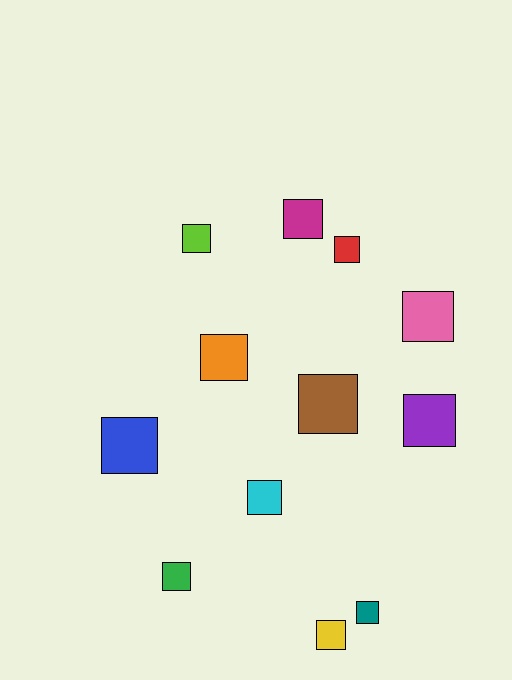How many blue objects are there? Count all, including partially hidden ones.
There is 1 blue object.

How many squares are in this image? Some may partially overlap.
There are 12 squares.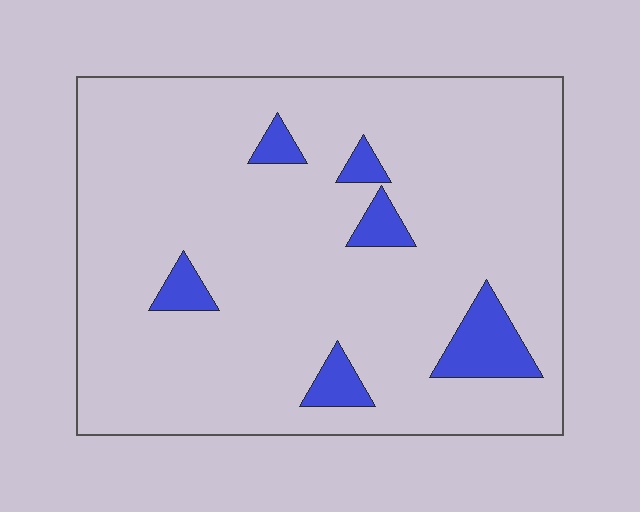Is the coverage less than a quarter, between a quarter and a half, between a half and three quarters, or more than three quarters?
Less than a quarter.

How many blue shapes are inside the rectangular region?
6.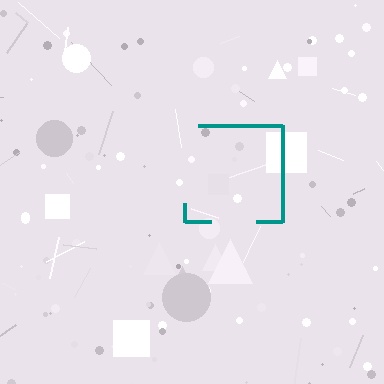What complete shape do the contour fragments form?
The contour fragments form a square.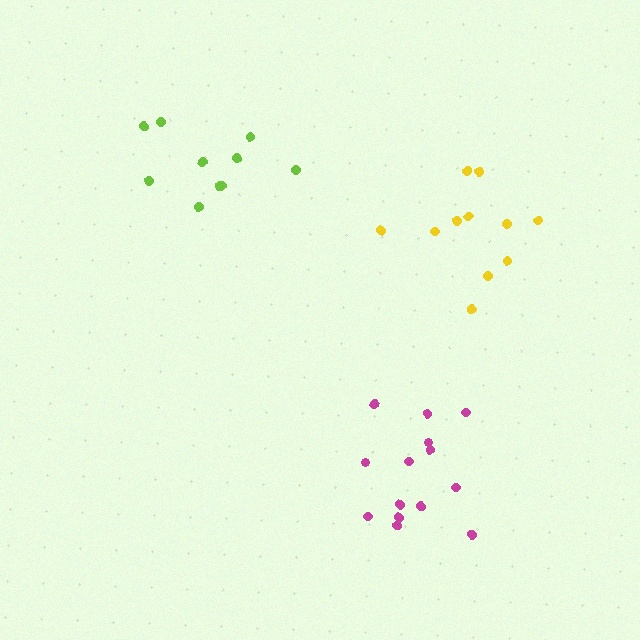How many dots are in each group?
Group 1: 14 dots, Group 2: 10 dots, Group 3: 11 dots (35 total).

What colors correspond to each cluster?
The clusters are colored: magenta, lime, yellow.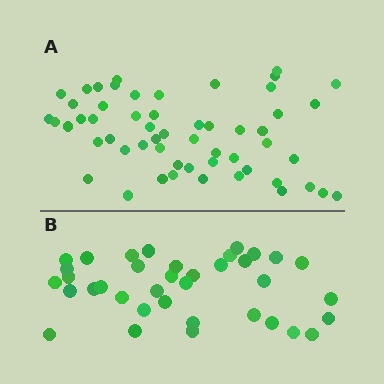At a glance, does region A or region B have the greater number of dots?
Region A (the top region) has more dots.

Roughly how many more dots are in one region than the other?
Region A has approximately 20 more dots than region B.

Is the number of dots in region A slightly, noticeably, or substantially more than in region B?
Region A has substantially more. The ratio is roughly 1.5 to 1.